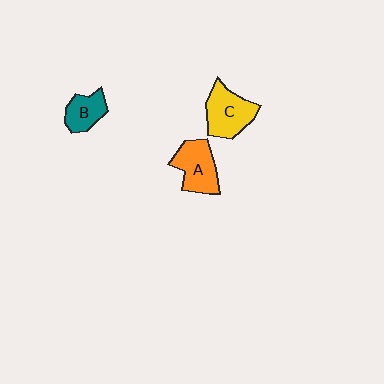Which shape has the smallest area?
Shape B (teal).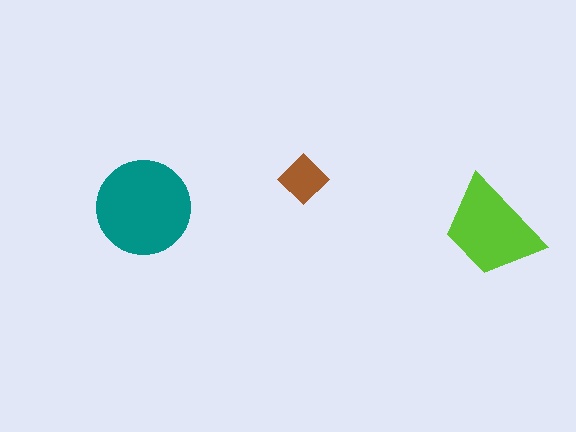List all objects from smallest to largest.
The brown diamond, the lime trapezoid, the teal circle.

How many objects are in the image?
There are 3 objects in the image.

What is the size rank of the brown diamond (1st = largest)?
3rd.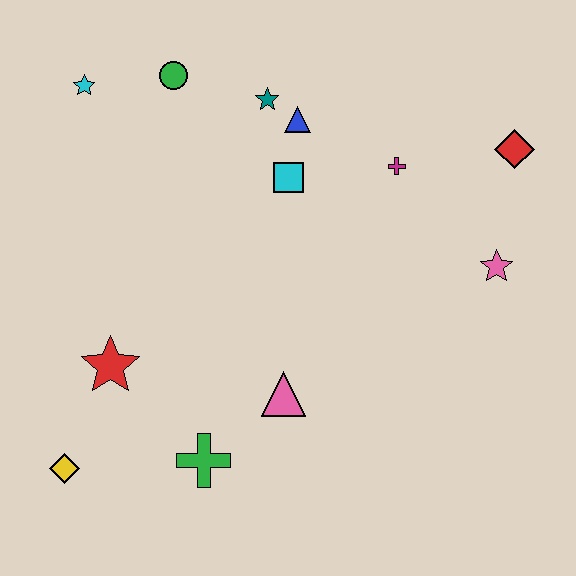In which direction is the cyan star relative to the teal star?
The cyan star is to the left of the teal star.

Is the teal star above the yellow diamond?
Yes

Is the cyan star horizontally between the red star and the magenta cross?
No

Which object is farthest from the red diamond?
The yellow diamond is farthest from the red diamond.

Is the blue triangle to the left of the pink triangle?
No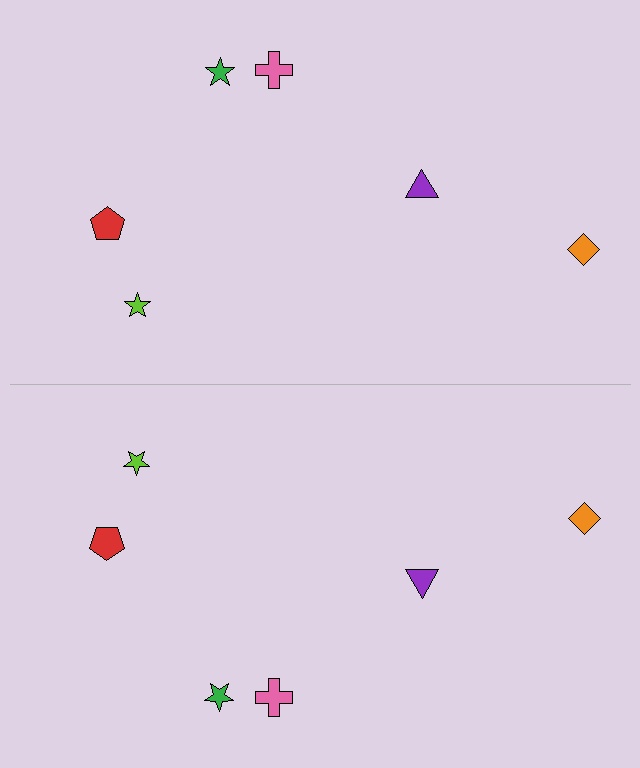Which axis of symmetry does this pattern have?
The pattern has a horizontal axis of symmetry running through the center of the image.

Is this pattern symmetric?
Yes, this pattern has bilateral (reflection) symmetry.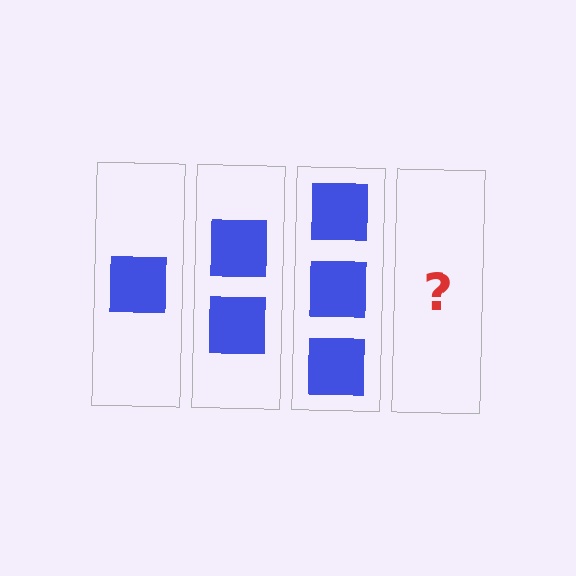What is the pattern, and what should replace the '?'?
The pattern is that each step adds one more square. The '?' should be 4 squares.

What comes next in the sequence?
The next element should be 4 squares.